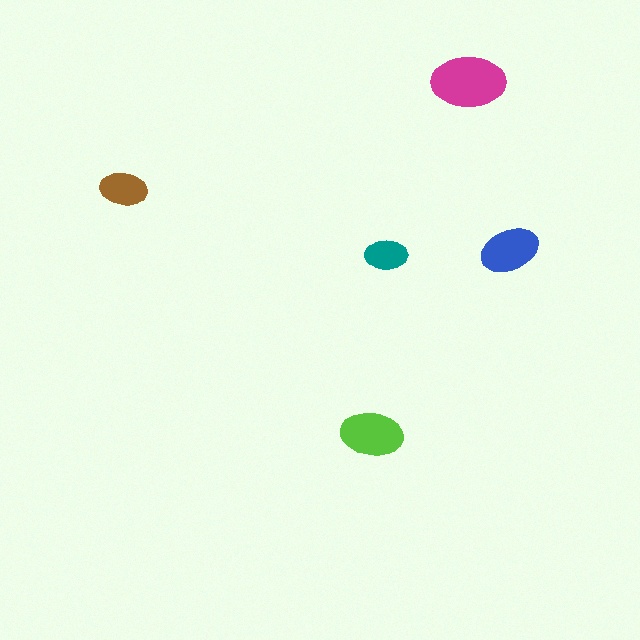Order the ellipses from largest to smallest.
the magenta one, the lime one, the blue one, the brown one, the teal one.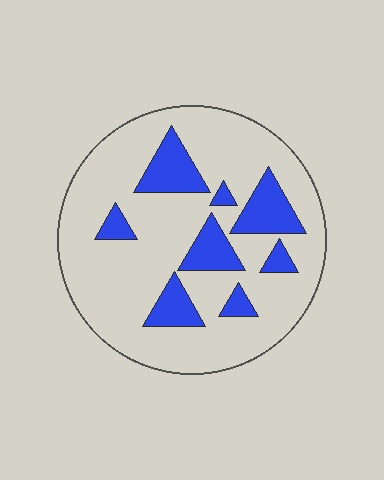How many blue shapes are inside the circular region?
8.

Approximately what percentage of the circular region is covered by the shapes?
Approximately 20%.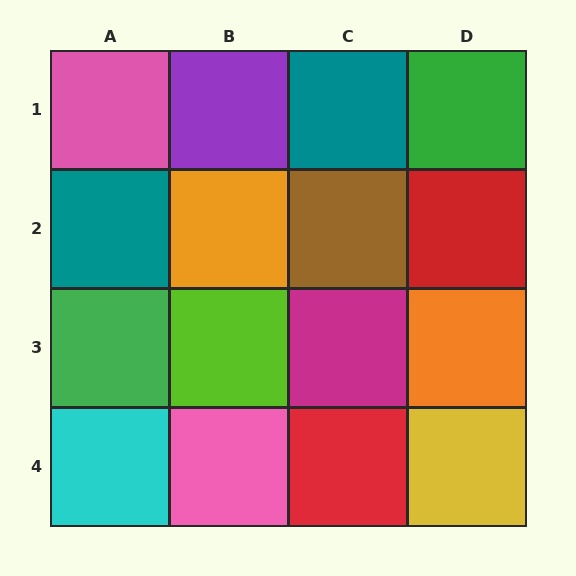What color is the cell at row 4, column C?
Red.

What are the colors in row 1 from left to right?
Pink, purple, teal, green.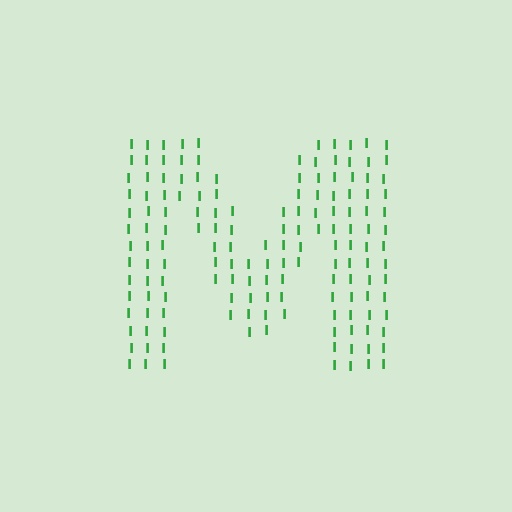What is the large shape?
The large shape is the letter M.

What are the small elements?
The small elements are letter I's.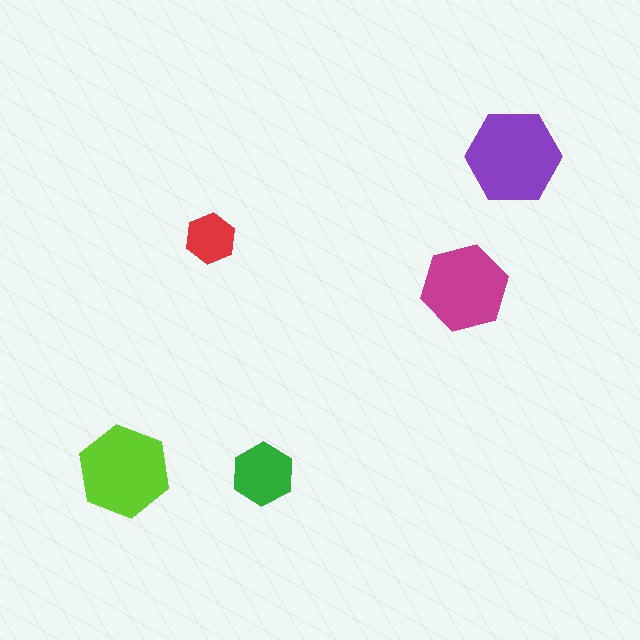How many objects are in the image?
There are 5 objects in the image.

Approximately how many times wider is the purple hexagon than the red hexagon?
About 2 times wider.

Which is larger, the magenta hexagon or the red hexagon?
The magenta one.